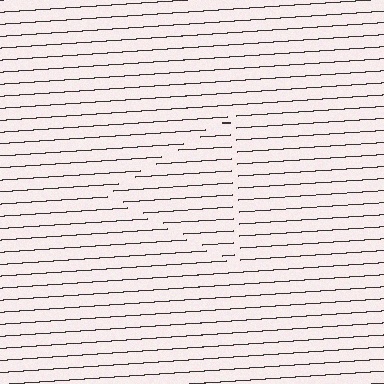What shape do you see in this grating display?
An illusory triangle. The interior of the shape contains the same grating, shifted by half a period — the contour is defined by the phase discontinuity where line-ends from the inner and outer gratings abut.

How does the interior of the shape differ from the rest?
The interior of the shape contains the same grating, shifted by half a period — the contour is defined by the phase discontinuity where line-ends from the inner and outer gratings abut.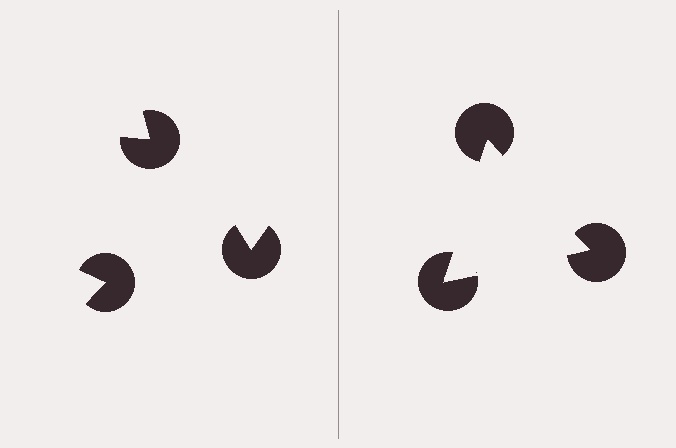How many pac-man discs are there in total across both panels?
6 — 3 on each side.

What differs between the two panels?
The pac-man discs are positioned identically on both sides; only the wedge orientations differ. On the right they align to a triangle; on the left they are misaligned.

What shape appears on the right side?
An illusory triangle.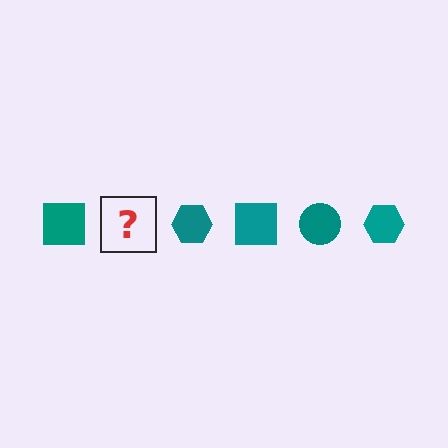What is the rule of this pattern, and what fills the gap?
The rule is that the pattern cycles through square, circle, hexagon shapes in teal. The gap should be filled with a teal circle.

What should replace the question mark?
The question mark should be replaced with a teal circle.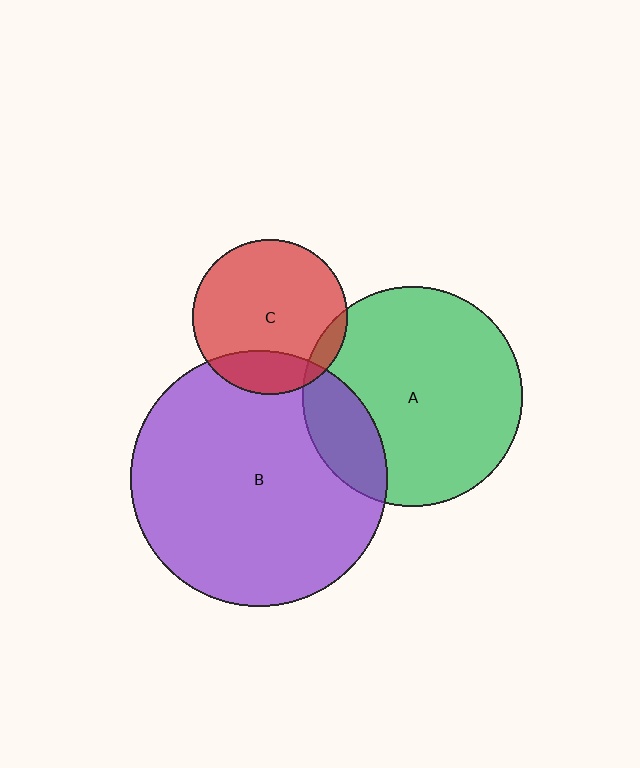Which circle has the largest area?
Circle B (purple).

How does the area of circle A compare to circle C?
Approximately 2.0 times.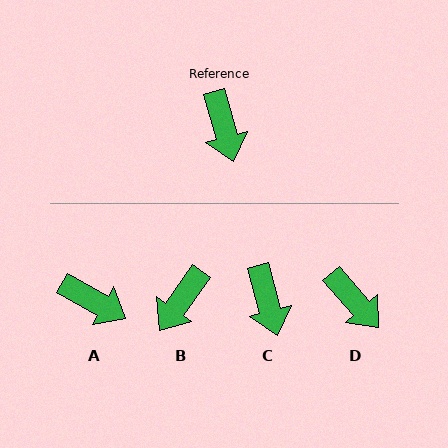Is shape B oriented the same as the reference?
No, it is off by about 51 degrees.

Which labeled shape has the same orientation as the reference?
C.